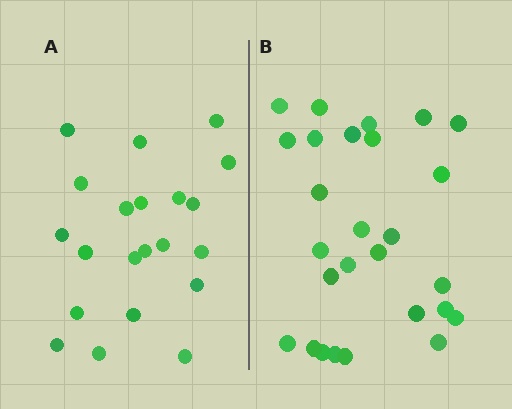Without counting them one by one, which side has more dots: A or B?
Region B (the right region) has more dots.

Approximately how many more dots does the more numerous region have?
Region B has about 6 more dots than region A.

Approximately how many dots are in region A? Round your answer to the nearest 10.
About 20 dots. (The exact count is 21, which rounds to 20.)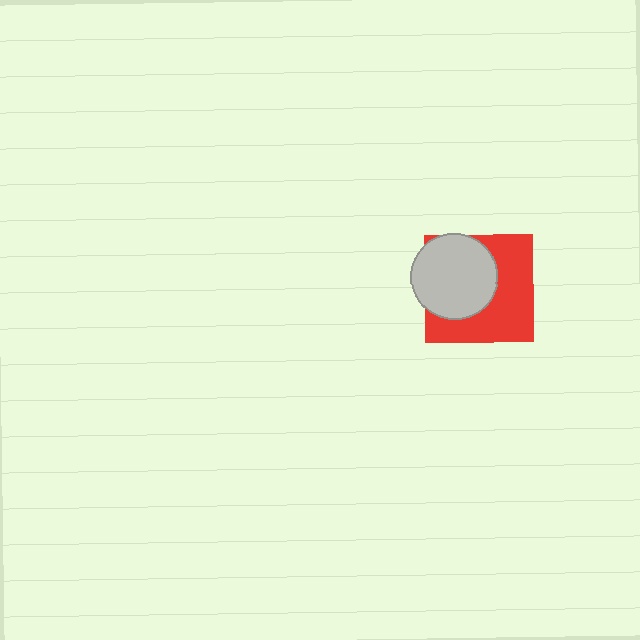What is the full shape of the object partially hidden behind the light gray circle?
The partially hidden object is a red square.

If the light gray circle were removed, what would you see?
You would see the complete red square.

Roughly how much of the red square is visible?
About half of it is visible (roughly 54%).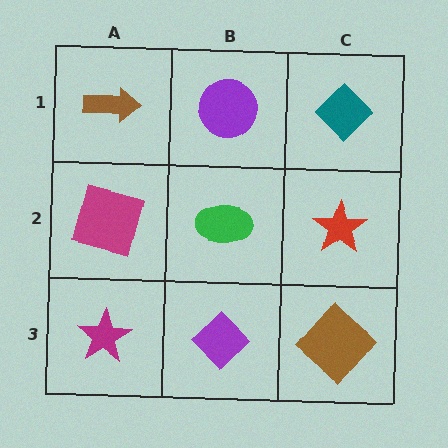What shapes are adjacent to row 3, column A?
A magenta square (row 2, column A), a purple diamond (row 3, column B).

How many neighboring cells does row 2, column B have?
4.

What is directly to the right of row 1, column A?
A purple circle.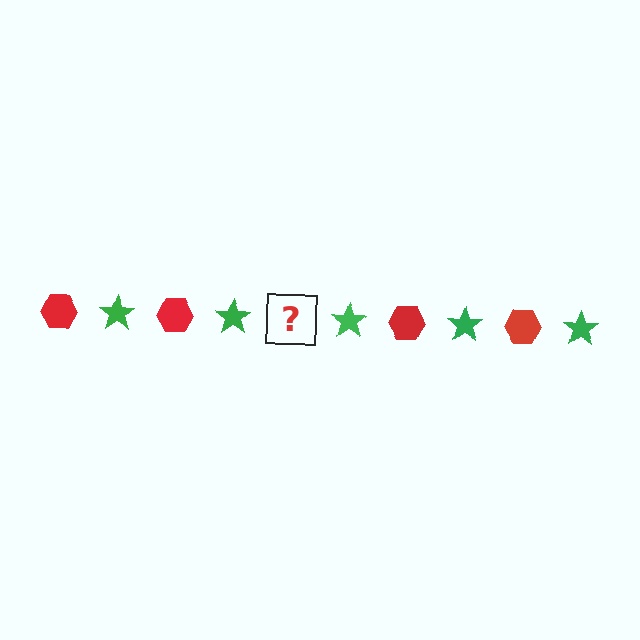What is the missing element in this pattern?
The missing element is a red hexagon.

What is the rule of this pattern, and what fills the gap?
The rule is that the pattern alternates between red hexagon and green star. The gap should be filled with a red hexagon.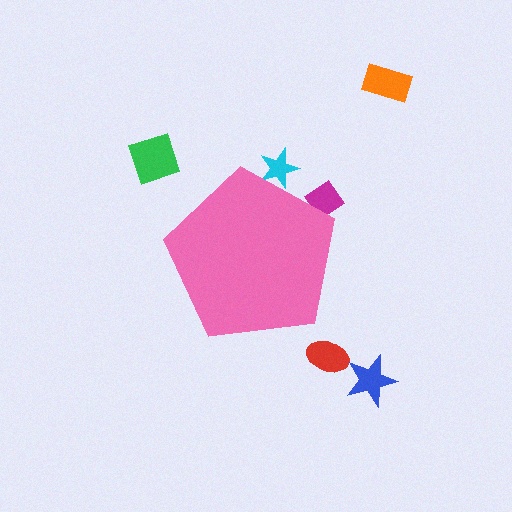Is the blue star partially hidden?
No, the blue star is fully visible.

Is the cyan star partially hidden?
Yes, the cyan star is partially hidden behind the pink pentagon.